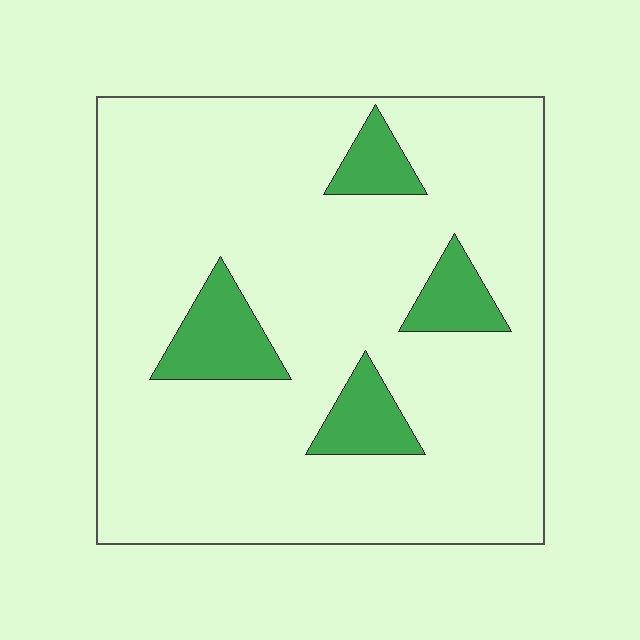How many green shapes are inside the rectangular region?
4.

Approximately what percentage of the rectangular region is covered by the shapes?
Approximately 15%.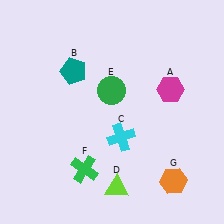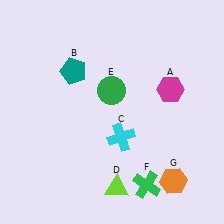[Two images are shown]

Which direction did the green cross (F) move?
The green cross (F) moved right.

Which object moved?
The green cross (F) moved right.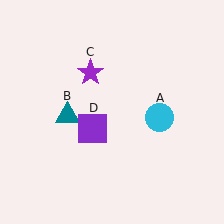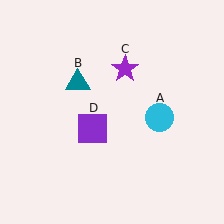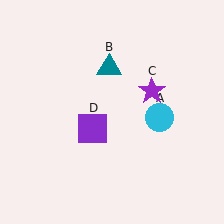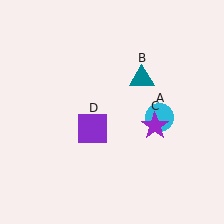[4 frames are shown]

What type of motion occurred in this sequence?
The teal triangle (object B), purple star (object C) rotated clockwise around the center of the scene.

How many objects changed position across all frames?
2 objects changed position: teal triangle (object B), purple star (object C).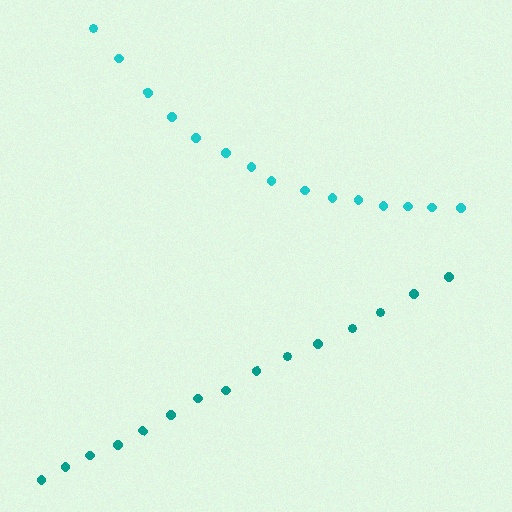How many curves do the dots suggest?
There are 2 distinct paths.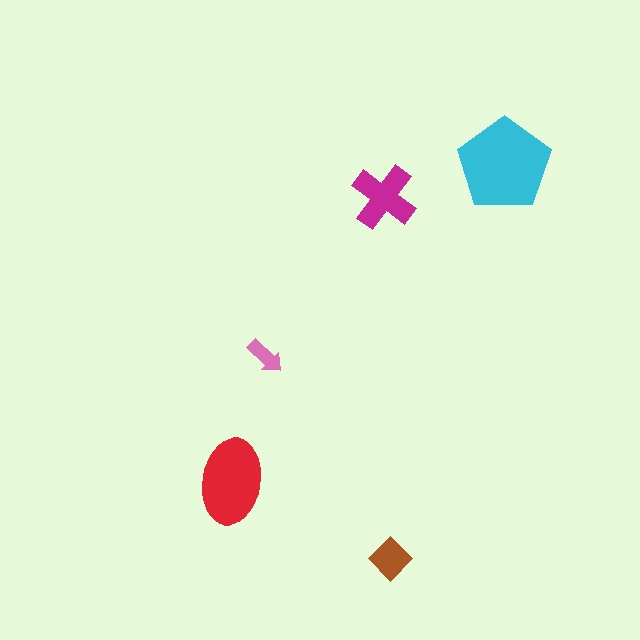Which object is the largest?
The cyan pentagon.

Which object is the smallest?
The pink arrow.